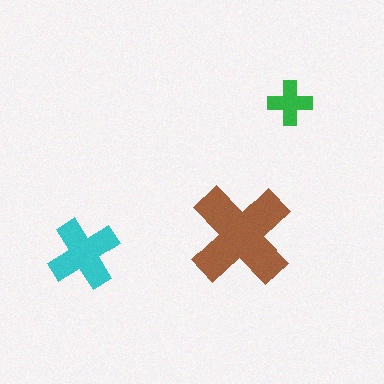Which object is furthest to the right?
The green cross is rightmost.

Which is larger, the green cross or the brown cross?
The brown one.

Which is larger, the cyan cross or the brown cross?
The brown one.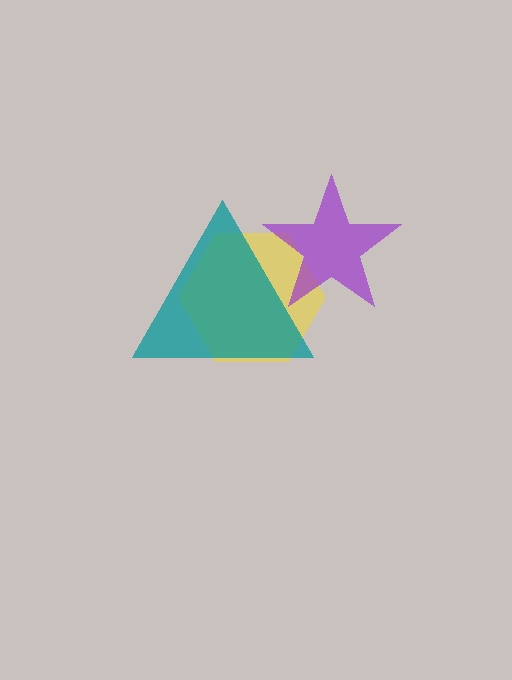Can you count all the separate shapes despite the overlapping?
Yes, there are 3 separate shapes.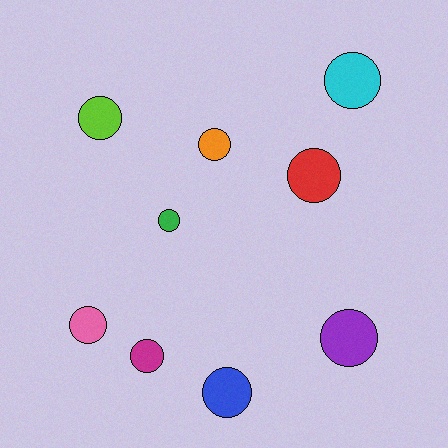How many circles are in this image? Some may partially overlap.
There are 9 circles.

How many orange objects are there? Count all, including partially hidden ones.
There is 1 orange object.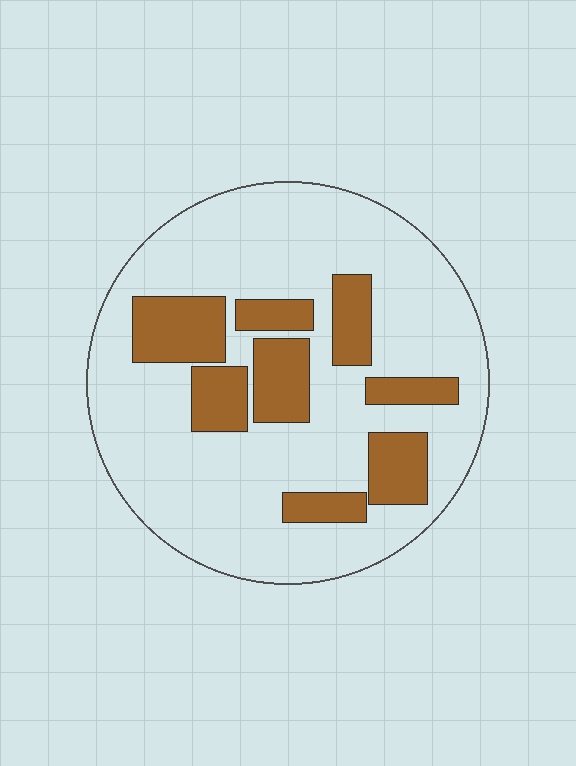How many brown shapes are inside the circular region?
8.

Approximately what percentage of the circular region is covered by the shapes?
Approximately 25%.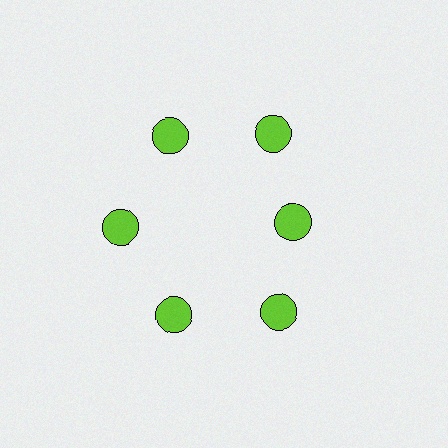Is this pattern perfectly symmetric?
No. The 6 lime circles are arranged in a ring, but one element near the 3 o'clock position is pulled inward toward the center, breaking the 6-fold rotational symmetry.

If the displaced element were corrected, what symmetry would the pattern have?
It would have 6-fold rotational symmetry — the pattern would map onto itself every 60 degrees.